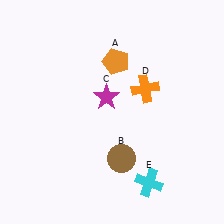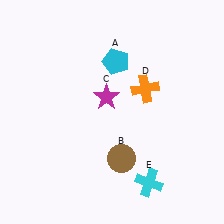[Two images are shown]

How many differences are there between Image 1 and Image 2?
There is 1 difference between the two images.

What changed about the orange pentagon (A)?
In Image 1, A is orange. In Image 2, it changed to cyan.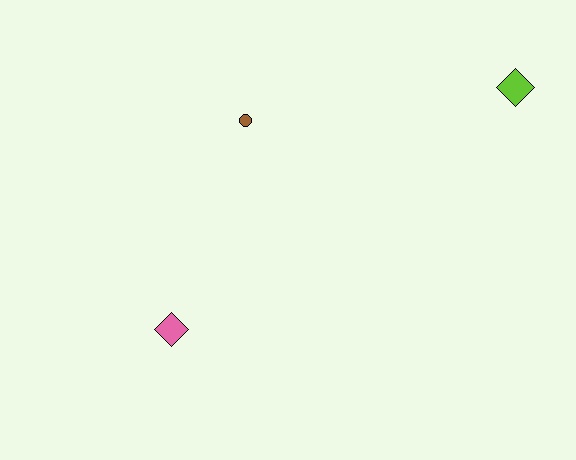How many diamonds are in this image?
There are 2 diamonds.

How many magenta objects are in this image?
There are no magenta objects.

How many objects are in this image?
There are 3 objects.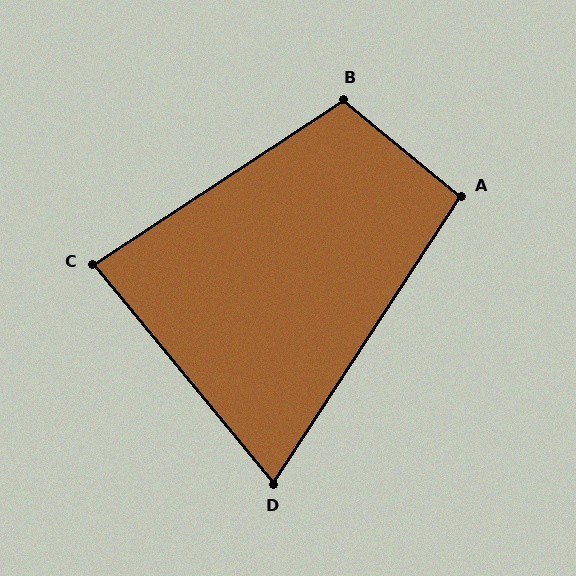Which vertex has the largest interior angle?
B, at approximately 107 degrees.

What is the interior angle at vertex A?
Approximately 96 degrees (obtuse).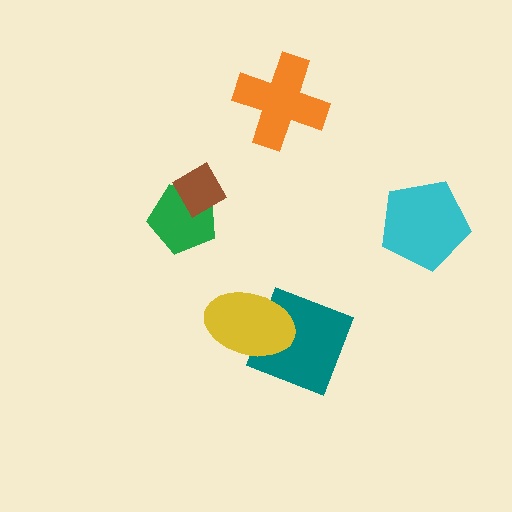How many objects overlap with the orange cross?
0 objects overlap with the orange cross.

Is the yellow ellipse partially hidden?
No, no other shape covers it.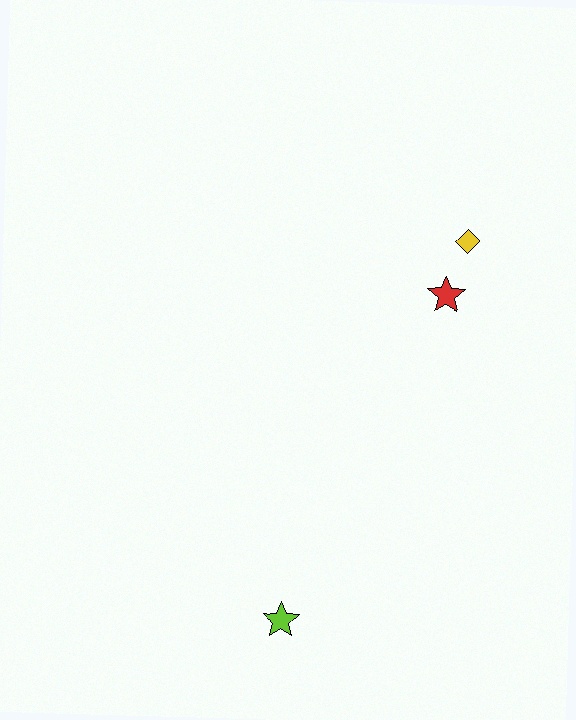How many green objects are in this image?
There are no green objects.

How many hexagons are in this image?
There are no hexagons.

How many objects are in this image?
There are 3 objects.